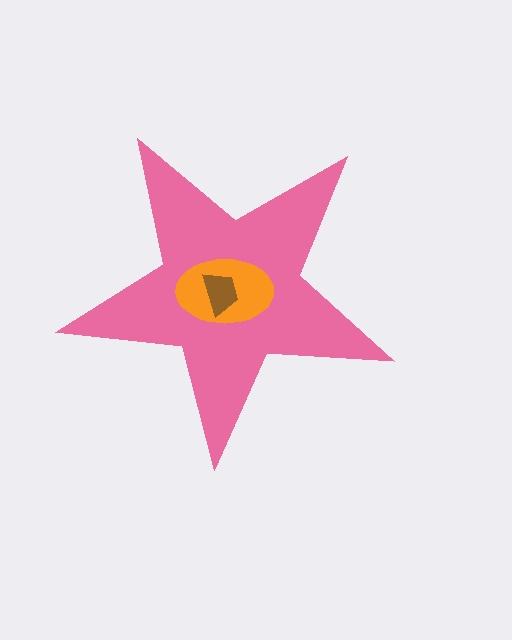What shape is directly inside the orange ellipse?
The brown trapezoid.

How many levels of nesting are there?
3.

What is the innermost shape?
The brown trapezoid.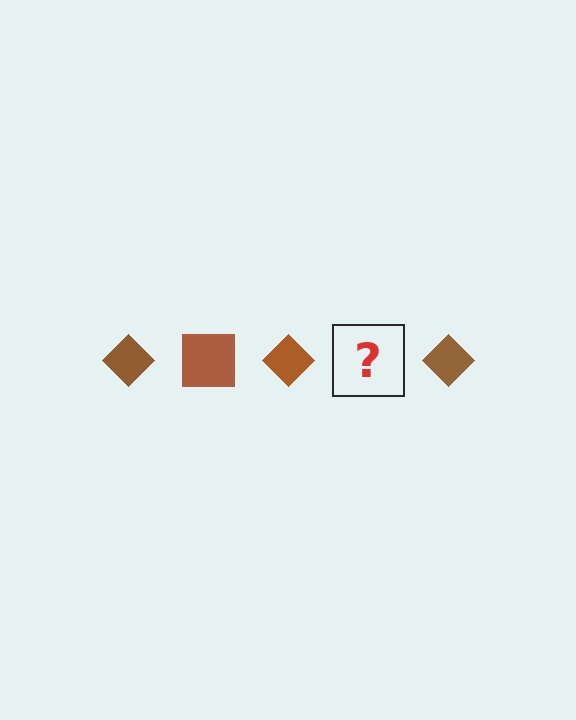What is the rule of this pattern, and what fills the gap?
The rule is that the pattern cycles through diamond, square shapes in brown. The gap should be filled with a brown square.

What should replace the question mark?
The question mark should be replaced with a brown square.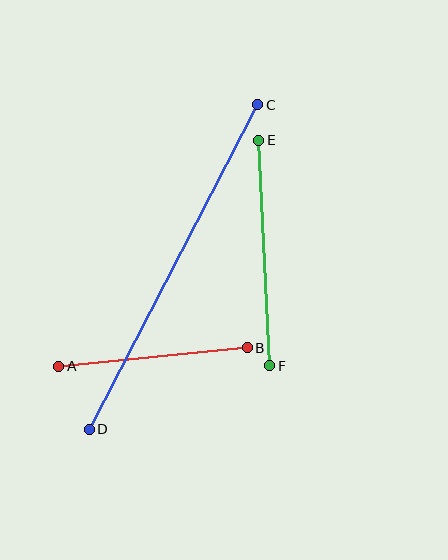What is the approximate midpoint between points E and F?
The midpoint is at approximately (264, 253) pixels.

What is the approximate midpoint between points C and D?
The midpoint is at approximately (173, 267) pixels.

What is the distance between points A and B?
The distance is approximately 189 pixels.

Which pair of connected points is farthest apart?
Points C and D are farthest apart.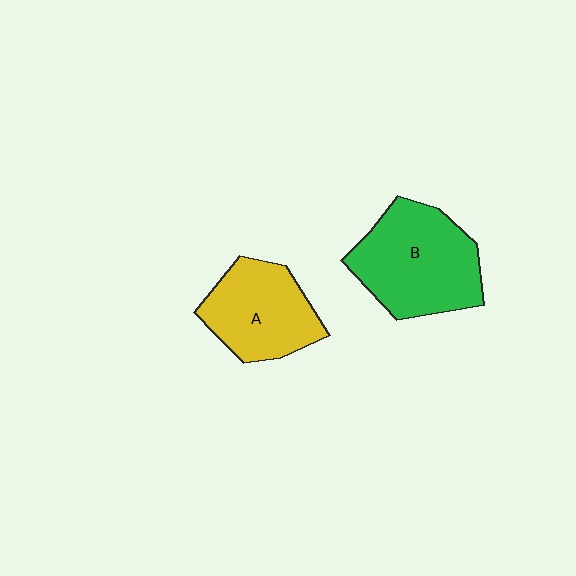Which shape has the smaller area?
Shape A (yellow).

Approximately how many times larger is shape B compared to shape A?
Approximately 1.3 times.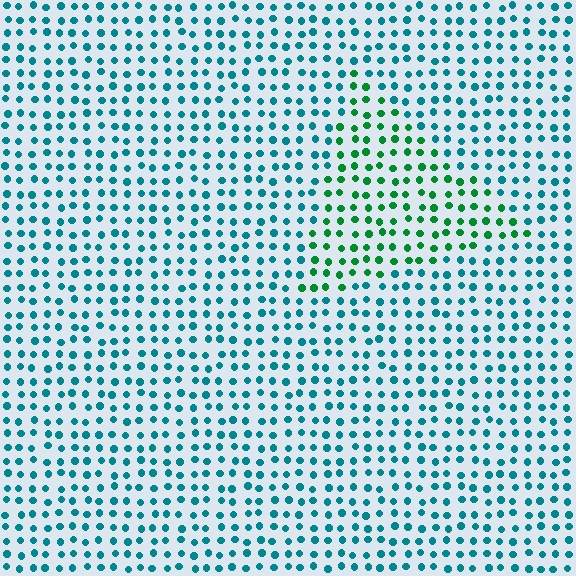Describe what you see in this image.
The image is filled with small teal elements in a uniform arrangement. A triangle-shaped region is visible where the elements are tinted to a slightly different hue, forming a subtle color boundary.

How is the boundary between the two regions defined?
The boundary is defined purely by a slight shift in hue (about 44 degrees). Spacing, size, and orientation are identical on both sides.